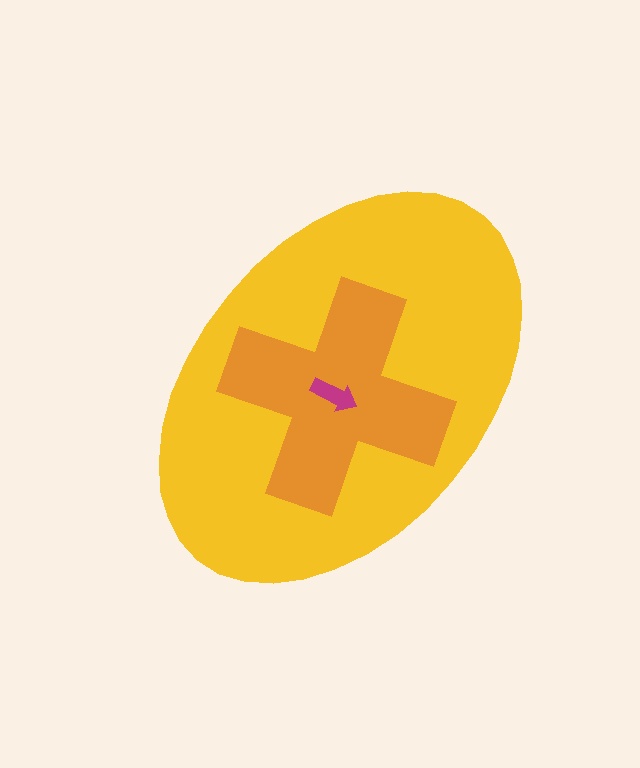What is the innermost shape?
The magenta arrow.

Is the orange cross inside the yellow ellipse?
Yes.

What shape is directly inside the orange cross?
The magenta arrow.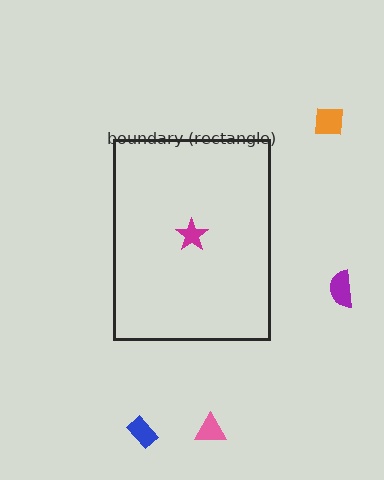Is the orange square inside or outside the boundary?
Outside.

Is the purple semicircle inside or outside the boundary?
Outside.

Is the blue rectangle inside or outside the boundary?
Outside.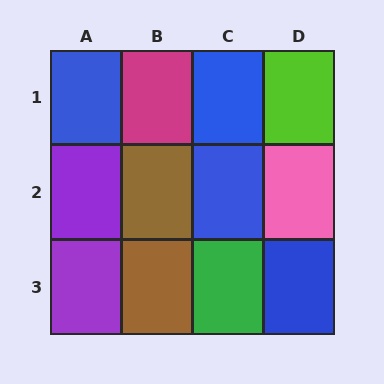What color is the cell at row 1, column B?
Magenta.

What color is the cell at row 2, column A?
Purple.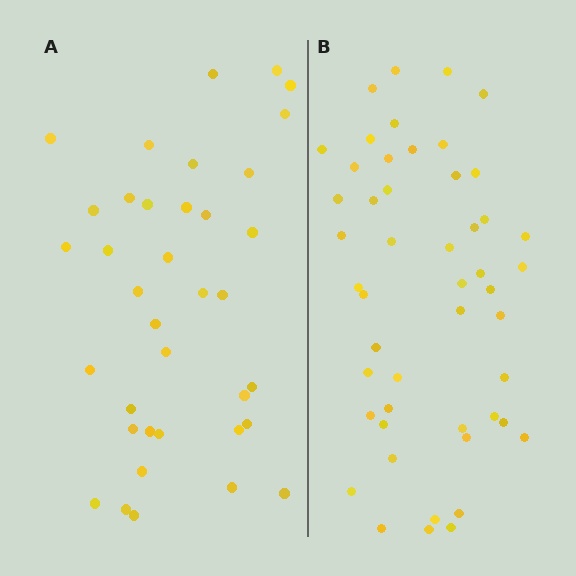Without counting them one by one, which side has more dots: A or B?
Region B (the right region) has more dots.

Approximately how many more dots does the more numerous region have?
Region B has roughly 12 or so more dots than region A.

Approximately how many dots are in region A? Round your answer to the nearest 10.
About 40 dots. (The exact count is 37, which rounds to 40.)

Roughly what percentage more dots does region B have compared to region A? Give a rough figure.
About 30% more.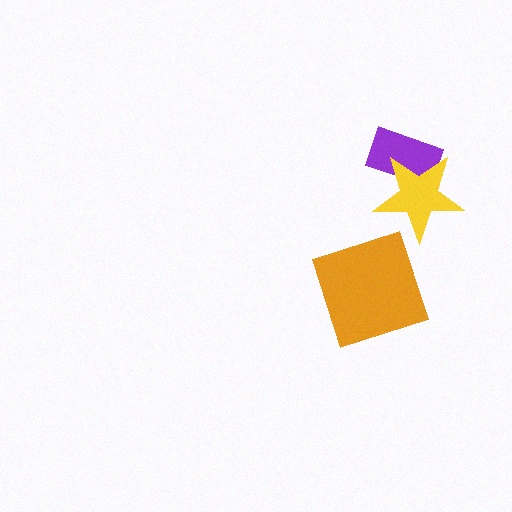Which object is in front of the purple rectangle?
The yellow star is in front of the purple rectangle.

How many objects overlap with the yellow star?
1 object overlaps with the yellow star.